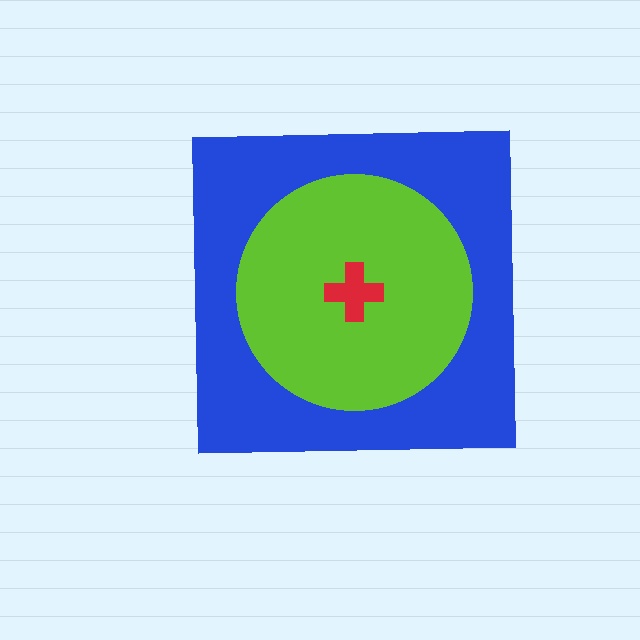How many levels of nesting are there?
3.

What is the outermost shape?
The blue square.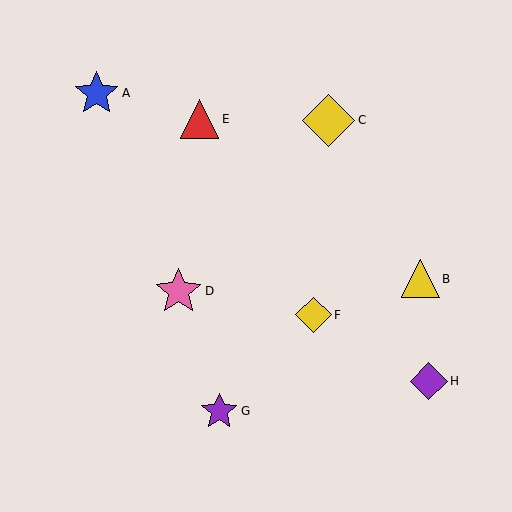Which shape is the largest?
The yellow diamond (labeled C) is the largest.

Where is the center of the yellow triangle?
The center of the yellow triangle is at (421, 279).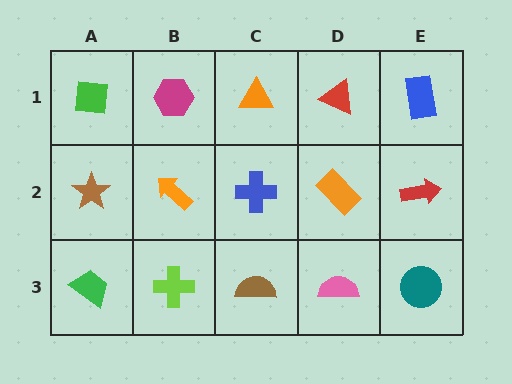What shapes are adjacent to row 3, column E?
A red arrow (row 2, column E), a pink semicircle (row 3, column D).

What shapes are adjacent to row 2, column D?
A red triangle (row 1, column D), a pink semicircle (row 3, column D), a blue cross (row 2, column C), a red arrow (row 2, column E).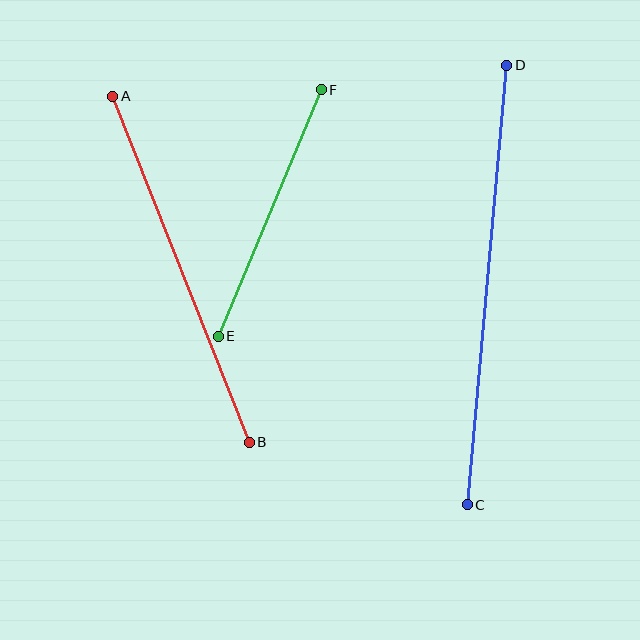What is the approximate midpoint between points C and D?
The midpoint is at approximately (487, 285) pixels.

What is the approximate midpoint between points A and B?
The midpoint is at approximately (181, 269) pixels.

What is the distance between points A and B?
The distance is approximately 372 pixels.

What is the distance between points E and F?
The distance is approximately 267 pixels.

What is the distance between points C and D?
The distance is approximately 441 pixels.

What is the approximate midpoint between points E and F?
The midpoint is at approximately (270, 213) pixels.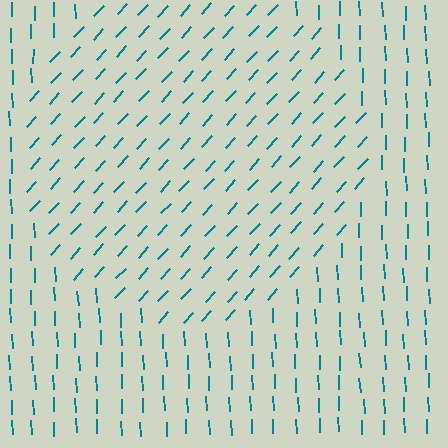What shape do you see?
I see a circle.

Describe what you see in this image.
The image is filled with small teal line segments. A circle region in the image has lines oriented differently from the surrounding lines, creating a visible texture boundary.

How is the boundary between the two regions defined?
The boundary is defined purely by a change in line orientation (approximately 45 degrees difference). All lines are the same color and thickness.